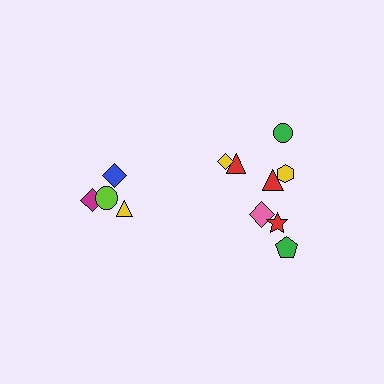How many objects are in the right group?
There are 8 objects.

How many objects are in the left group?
There are 4 objects.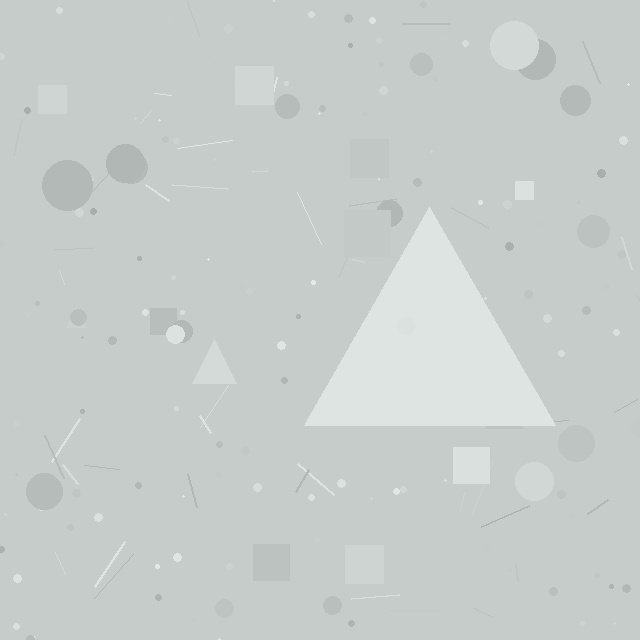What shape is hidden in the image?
A triangle is hidden in the image.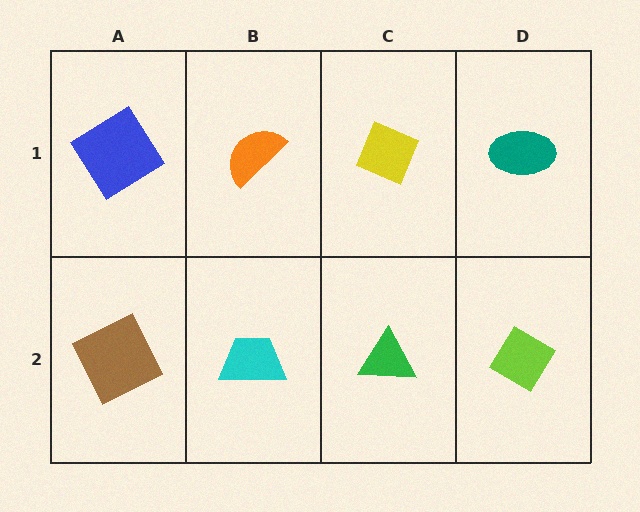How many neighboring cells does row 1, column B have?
3.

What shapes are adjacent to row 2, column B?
An orange semicircle (row 1, column B), a brown square (row 2, column A), a green triangle (row 2, column C).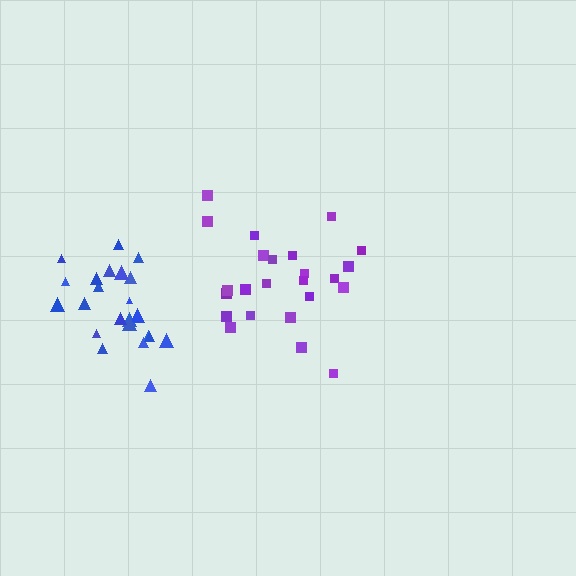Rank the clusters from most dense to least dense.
blue, purple.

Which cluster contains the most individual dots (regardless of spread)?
Purple (24).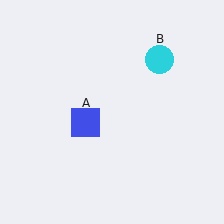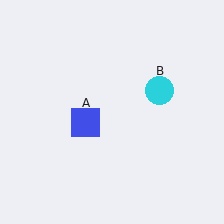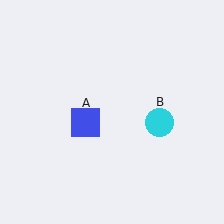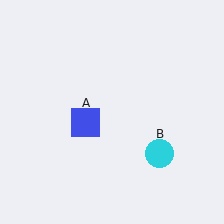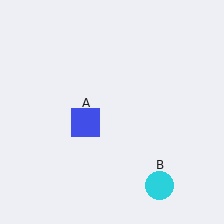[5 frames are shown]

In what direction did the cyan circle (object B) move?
The cyan circle (object B) moved down.